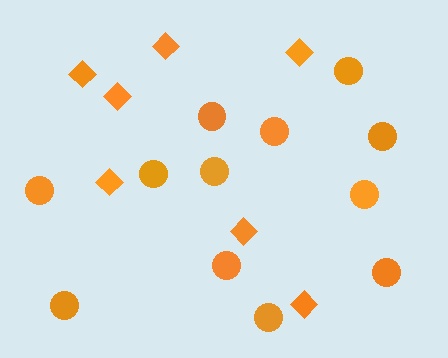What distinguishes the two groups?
There are 2 groups: one group of circles (12) and one group of diamonds (7).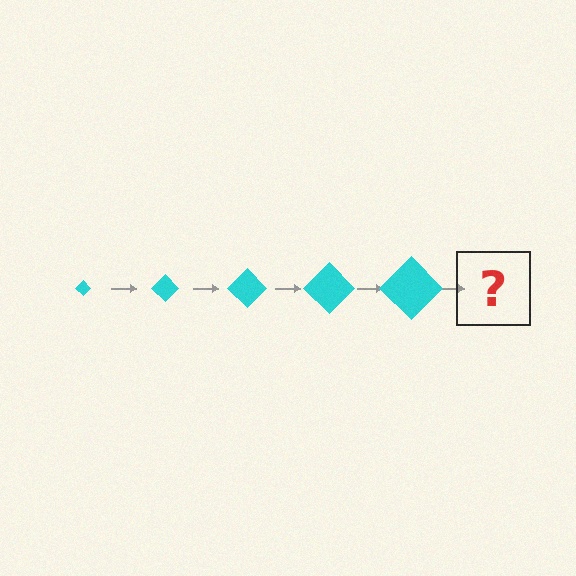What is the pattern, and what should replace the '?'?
The pattern is that the diamond gets progressively larger each step. The '?' should be a cyan diamond, larger than the previous one.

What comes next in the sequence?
The next element should be a cyan diamond, larger than the previous one.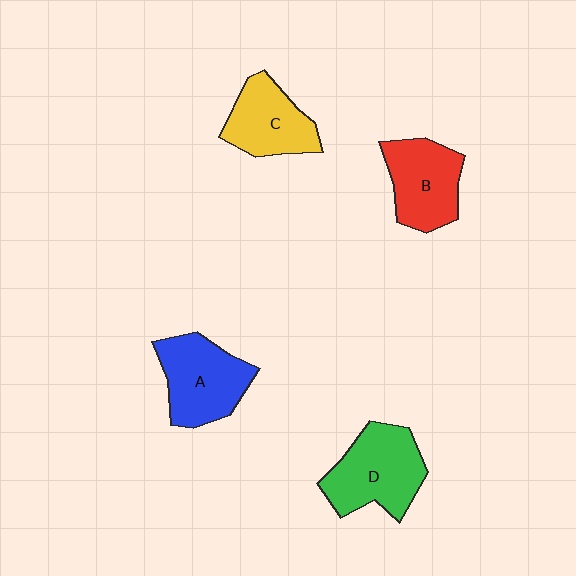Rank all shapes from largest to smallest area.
From largest to smallest: D (green), A (blue), B (red), C (yellow).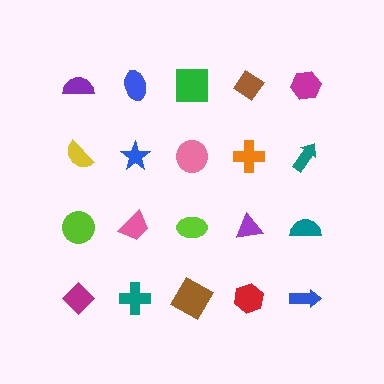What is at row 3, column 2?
A pink trapezoid.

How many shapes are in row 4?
5 shapes.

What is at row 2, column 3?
A pink circle.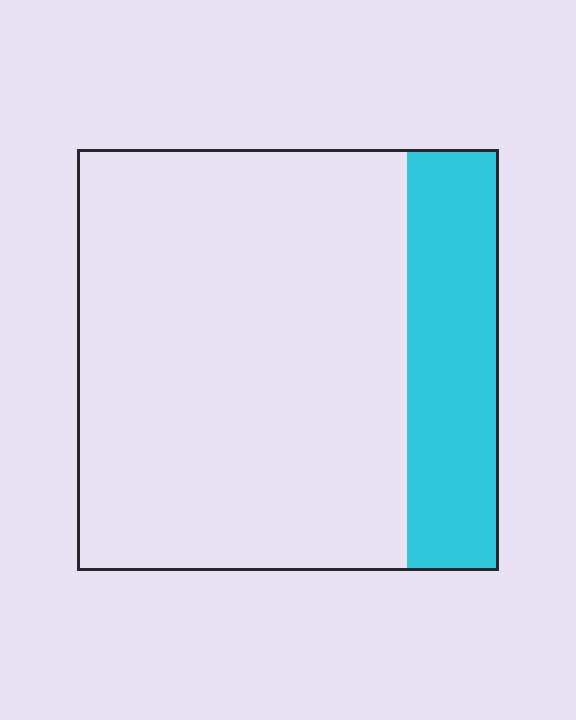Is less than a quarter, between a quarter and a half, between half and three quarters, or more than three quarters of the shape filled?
Less than a quarter.